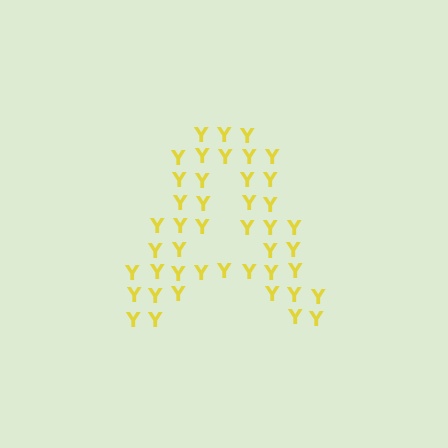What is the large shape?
The large shape is the letter A.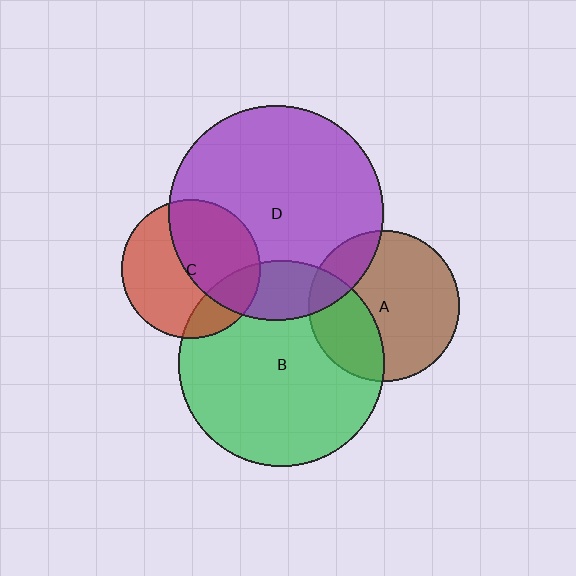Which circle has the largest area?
Circle D (purple).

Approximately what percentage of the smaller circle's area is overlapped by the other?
Approximately 15%.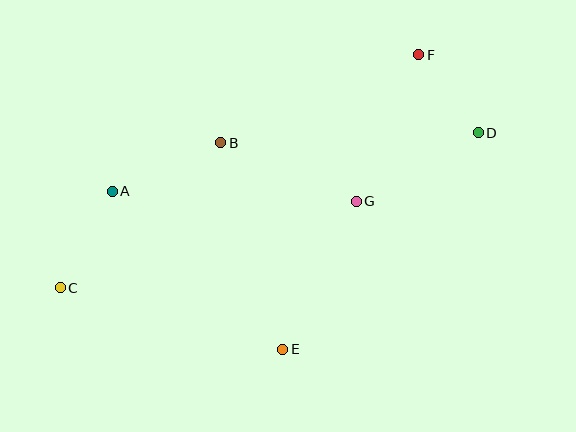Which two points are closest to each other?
Points D and F are closest to each other.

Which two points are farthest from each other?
Points C and D are farthest from each other.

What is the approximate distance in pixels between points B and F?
The distance between B and F is approximately 217 pixels.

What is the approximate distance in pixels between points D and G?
The distance between D and G is approximately 140 pixels.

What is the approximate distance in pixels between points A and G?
The distance between A and G is approximately 244 pixels.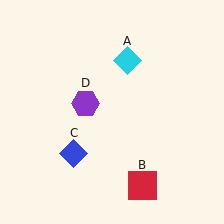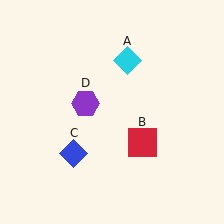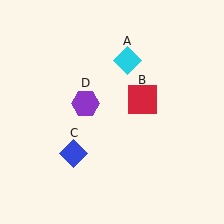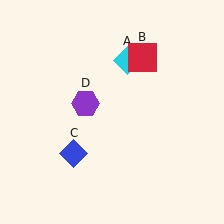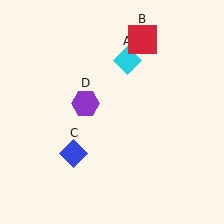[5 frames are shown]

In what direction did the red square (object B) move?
The red square (object B) moved up.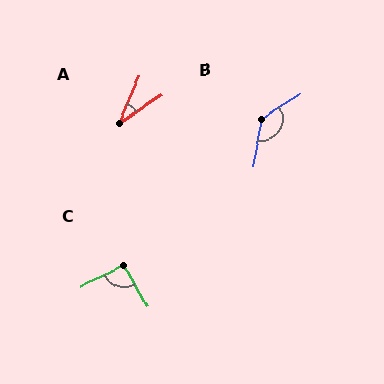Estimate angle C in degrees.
Approximately 95 degrees.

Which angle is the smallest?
A, at approximately 34 degrees.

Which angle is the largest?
B, at approximately 132 degrees.